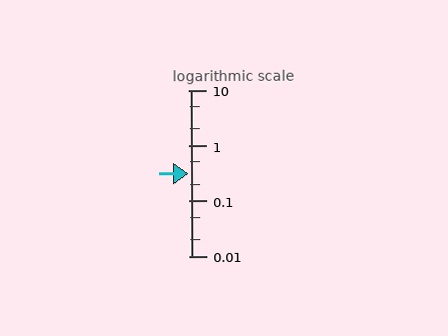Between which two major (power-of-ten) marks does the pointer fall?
The pointer is between 0.1 and 1.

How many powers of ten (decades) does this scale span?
The scale spans 3 decades, from 0.01 to 10.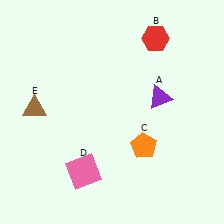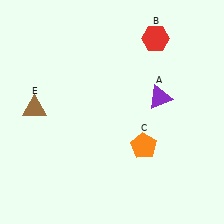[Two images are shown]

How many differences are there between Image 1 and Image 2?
There is 1 difference between the two images.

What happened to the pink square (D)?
The pink square (D) was removed in Image 2. It was in the bottom-left area of Image 1.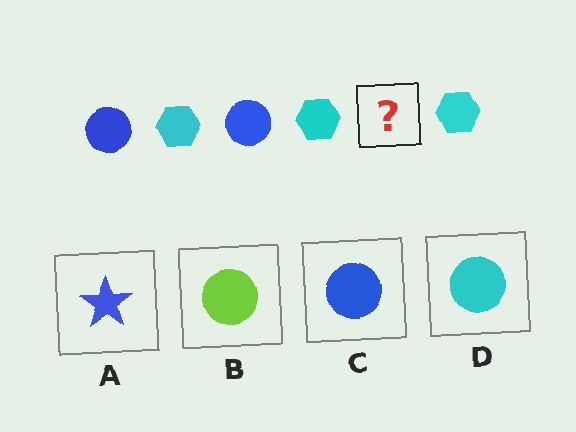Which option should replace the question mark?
Option C.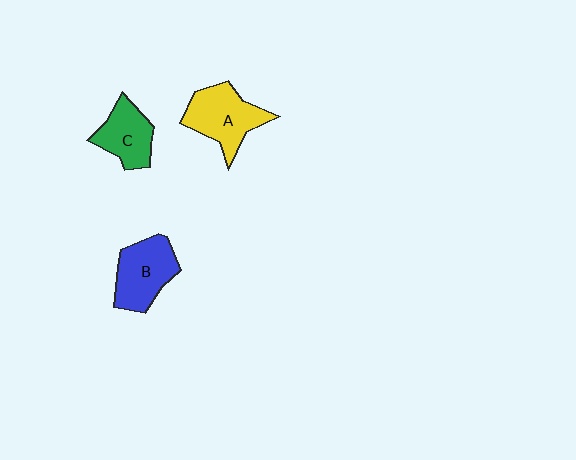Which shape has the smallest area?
Shape C (green).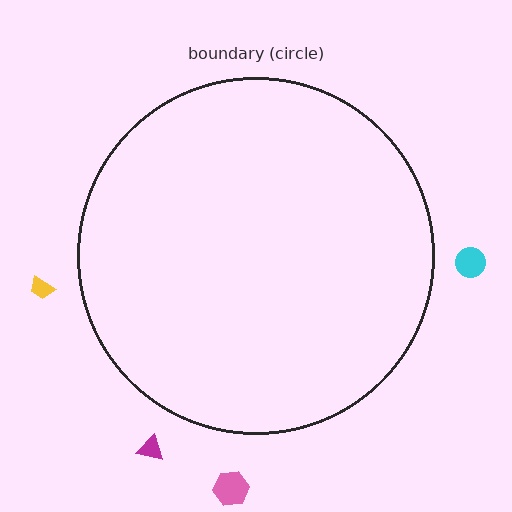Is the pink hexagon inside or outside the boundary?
Outside.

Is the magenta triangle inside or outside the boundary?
Outside.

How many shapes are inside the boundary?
0 inside, 4 outside.